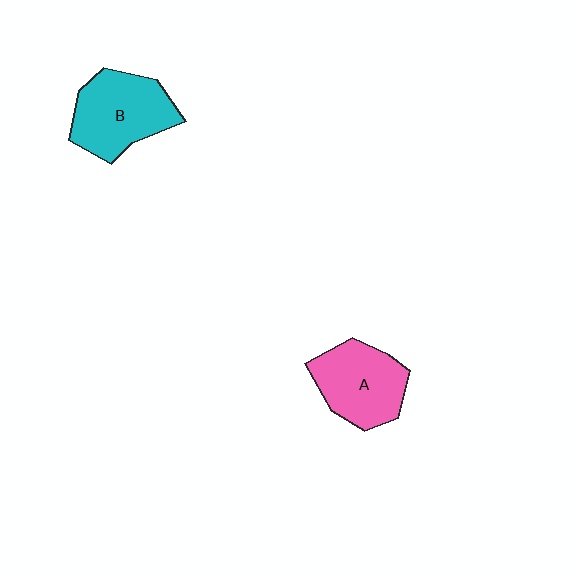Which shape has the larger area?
Shape B (cyan).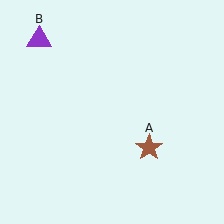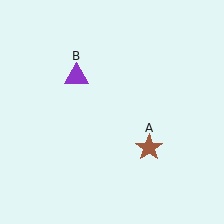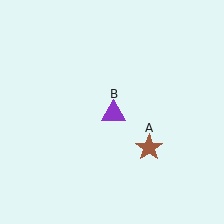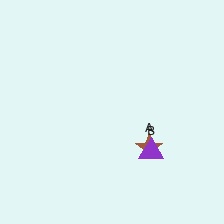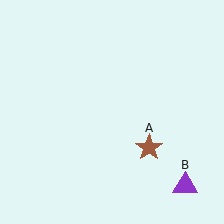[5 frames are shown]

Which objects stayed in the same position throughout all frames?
Brown star (object A) remained stationary.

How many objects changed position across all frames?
1 object changed position: purple triangle (object B).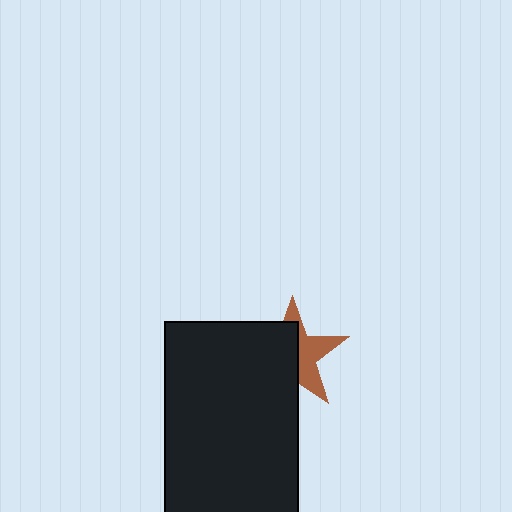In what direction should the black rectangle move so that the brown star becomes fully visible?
The black rectangle should move left. That is the shortest direction to clear the overlap and leave the brown star fully visible.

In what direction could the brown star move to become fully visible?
The brown star could move right. That would shift it out from behind the black rectangle entirely.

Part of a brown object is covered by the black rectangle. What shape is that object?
It is a star.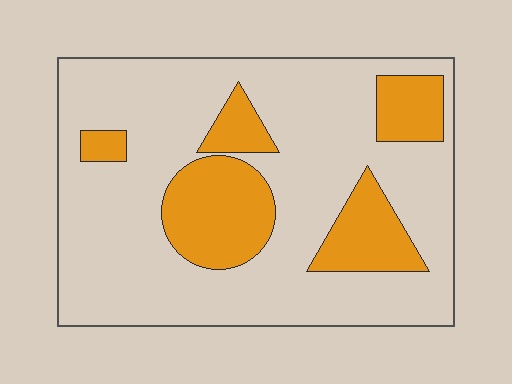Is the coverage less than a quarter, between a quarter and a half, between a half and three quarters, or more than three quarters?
Less than a quarter.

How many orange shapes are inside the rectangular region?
5.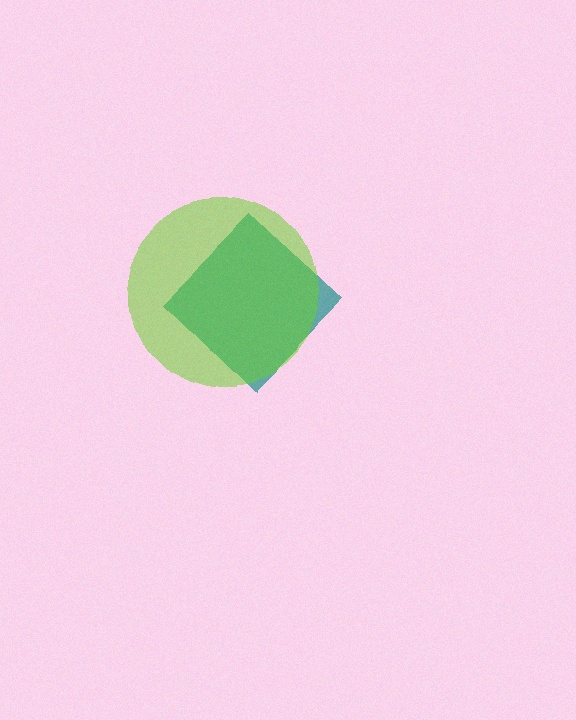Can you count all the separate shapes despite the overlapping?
Yes, there are 2 separate shapes.